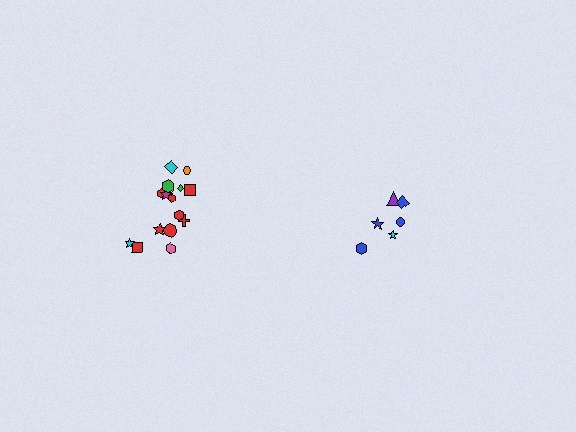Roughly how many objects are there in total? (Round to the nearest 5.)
Roughly 20 objects in total.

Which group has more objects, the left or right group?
The left group.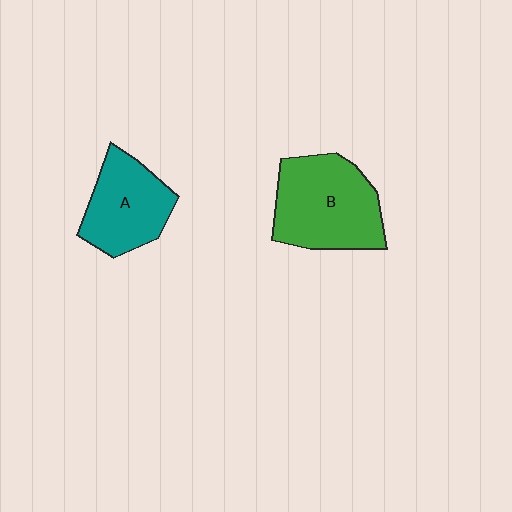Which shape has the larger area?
Shape B (green).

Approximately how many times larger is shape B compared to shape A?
Approximately 1.3 times.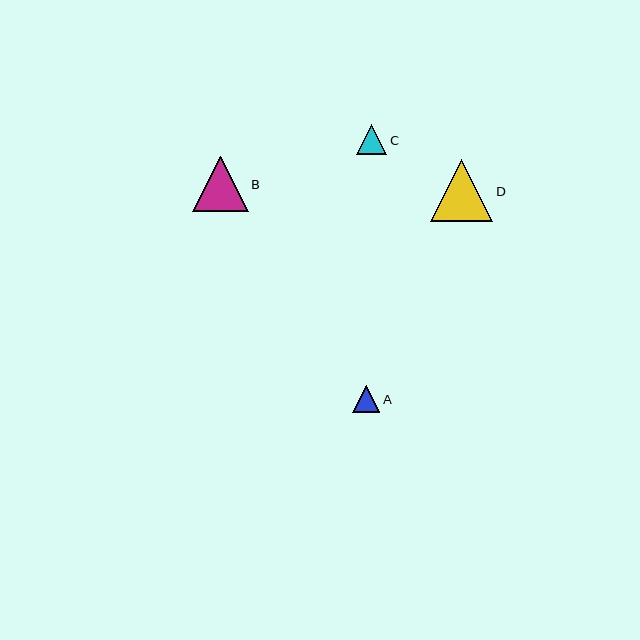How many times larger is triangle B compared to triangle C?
Triangle B is approximately 1.8 times the size of triangle C.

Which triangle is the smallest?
Triangle A is the smallest with a size of approximately 27 pixels.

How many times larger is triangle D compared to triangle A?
Triangle D is approximately 2.3 times the size of triangle A.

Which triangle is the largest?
Triangle D is the largest with a size of approximately 63 pixels.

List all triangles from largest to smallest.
From largest to smallest: D, B, C, A.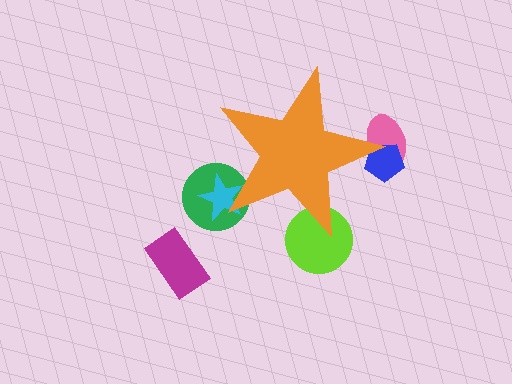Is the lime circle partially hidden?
Yes, the lime circle is partially hidden behind the orange star.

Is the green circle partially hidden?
Yes, the green circle is partially hidden behind the orange star.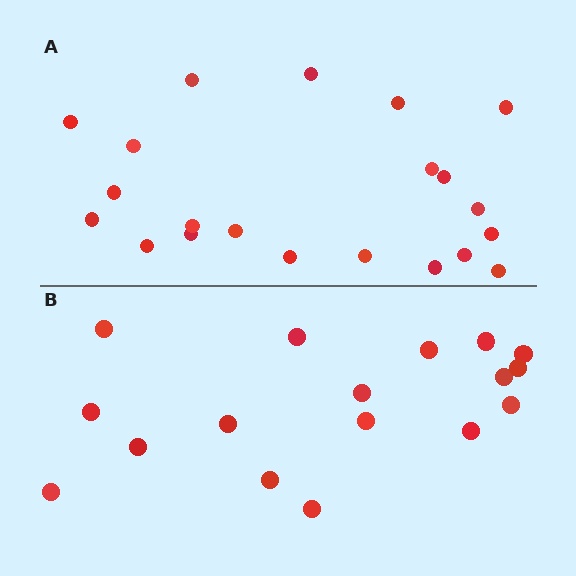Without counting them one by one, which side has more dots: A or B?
Region A (the top region) has more dots.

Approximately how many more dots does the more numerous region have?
Region A has about 4 more dots than region B.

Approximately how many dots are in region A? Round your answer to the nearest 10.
About 20 dots. (The exact count is 21, which rounds to 20.)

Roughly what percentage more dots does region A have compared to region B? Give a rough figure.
About 25% more.